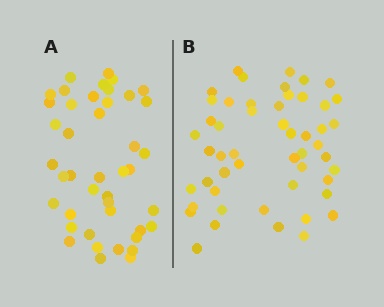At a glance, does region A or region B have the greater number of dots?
Region B (the right region) has more dots.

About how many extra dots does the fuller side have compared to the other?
Region B has roughly 8 or so more dots than region A.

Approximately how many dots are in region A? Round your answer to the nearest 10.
About 40 dots. (The exact count is 43, which rounds to 40.)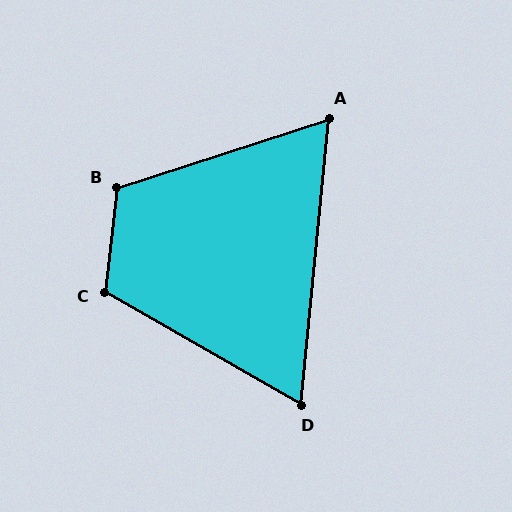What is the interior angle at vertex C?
Approximately 114 degrees (obtuse).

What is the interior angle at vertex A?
Approximately 66 degrees (acute).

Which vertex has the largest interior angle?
B, at approximately 114 degrees.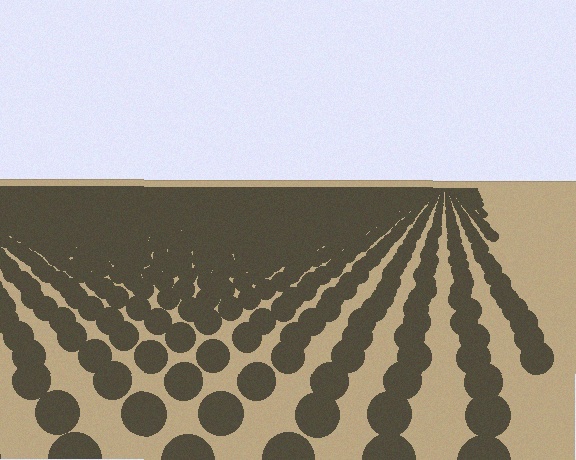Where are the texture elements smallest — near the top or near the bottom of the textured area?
Near the top.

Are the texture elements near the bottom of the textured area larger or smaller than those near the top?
Larger. Near the bottom, elements are closer to the viewer and appear at a bigger on-screen size.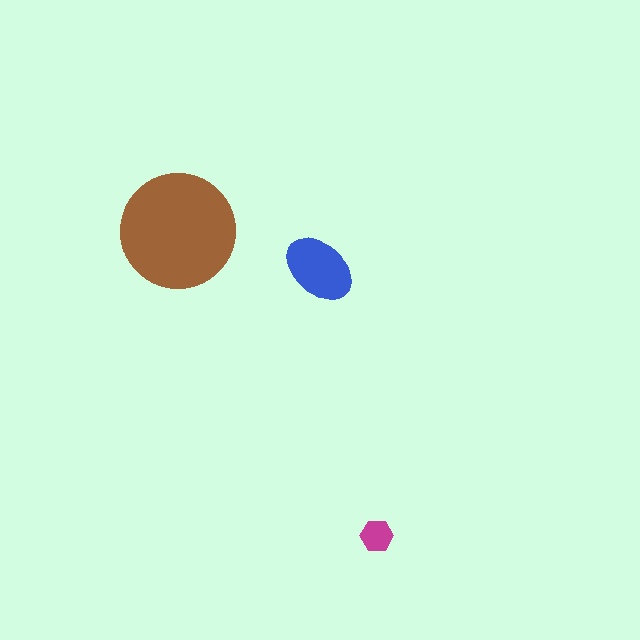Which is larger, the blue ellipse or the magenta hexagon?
The blue ellipse.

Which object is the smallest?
The magenta hexagon.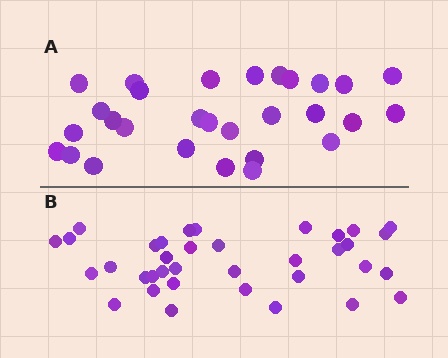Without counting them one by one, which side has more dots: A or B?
Region B (the bottom region) has more dots.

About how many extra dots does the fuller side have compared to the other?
Region B has roughly 8 or so more dots than region A.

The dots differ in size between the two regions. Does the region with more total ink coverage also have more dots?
No. Region A has more total ink coverage because its dots are larger, but region B actually contains more individual dots. Total area can be misleading — the number of items is what matters here.